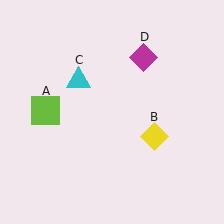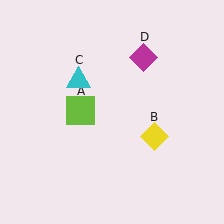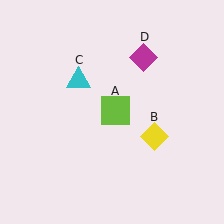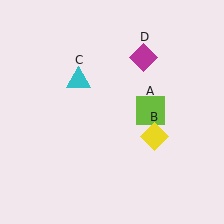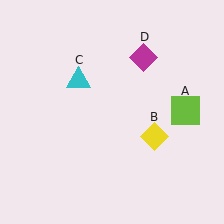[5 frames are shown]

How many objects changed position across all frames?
1 object changed position: lime square (object A).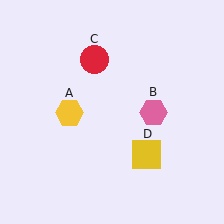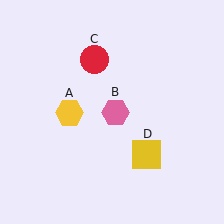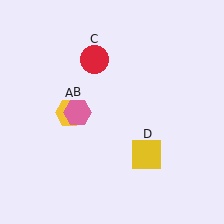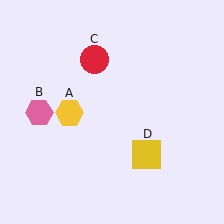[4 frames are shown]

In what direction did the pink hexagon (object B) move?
The pink hexagon (object B) moved left.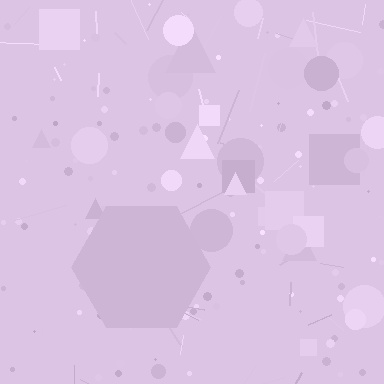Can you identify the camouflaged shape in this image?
The camouflaged shape is a hexagon.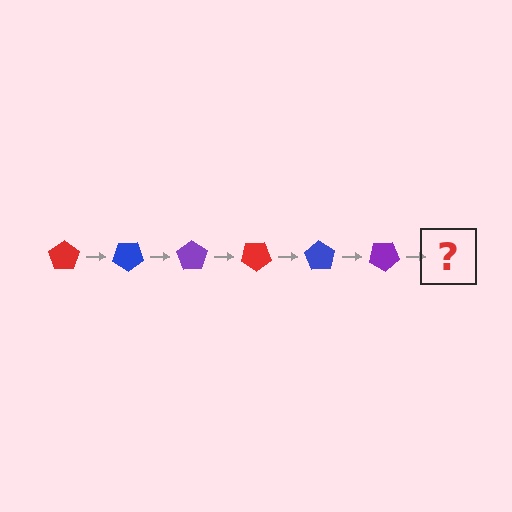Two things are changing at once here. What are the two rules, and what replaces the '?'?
The two rules are that it rotates 35 degrees each step and the color cycles through red, blue, and purple. The '?' should be a red pentagon, rotated 210 degrees from the start.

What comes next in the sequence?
The next element should be a red pentagon, rotated 210 degrees from the start.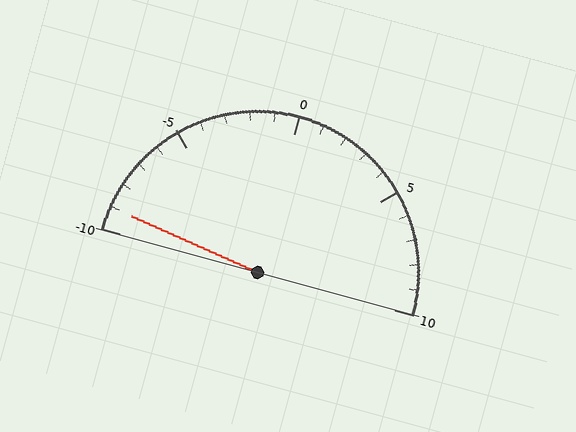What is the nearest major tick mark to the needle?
The nearest major tick mark is -10.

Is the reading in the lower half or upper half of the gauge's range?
The reading is in the lower half of the range (-10 to 10).